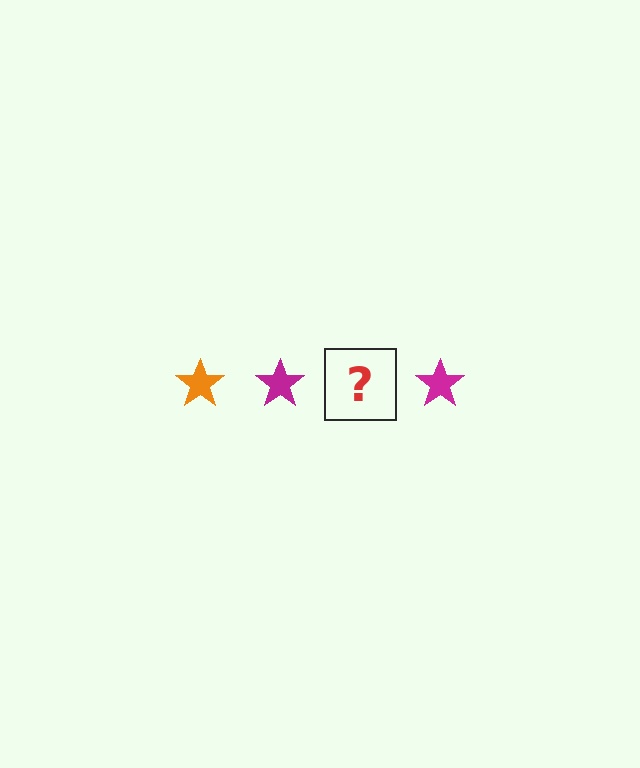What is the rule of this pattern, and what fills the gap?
The rule is that the pattern cycles through orange, magenta stars. The gap should be filled with an orange star.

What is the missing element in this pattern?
The missing element is an orange star.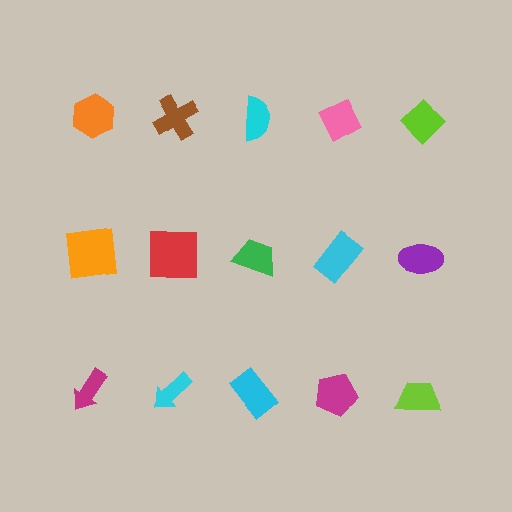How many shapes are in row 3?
5 shapes.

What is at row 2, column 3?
A green trapezoid.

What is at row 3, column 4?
A magenta pentagon.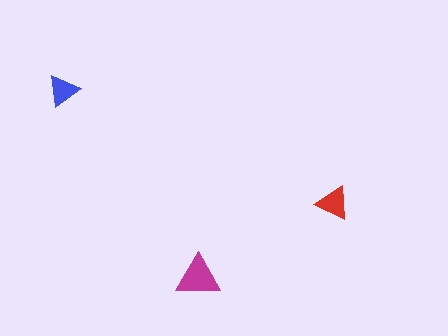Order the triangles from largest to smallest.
the magenta one, the red one, the blue one.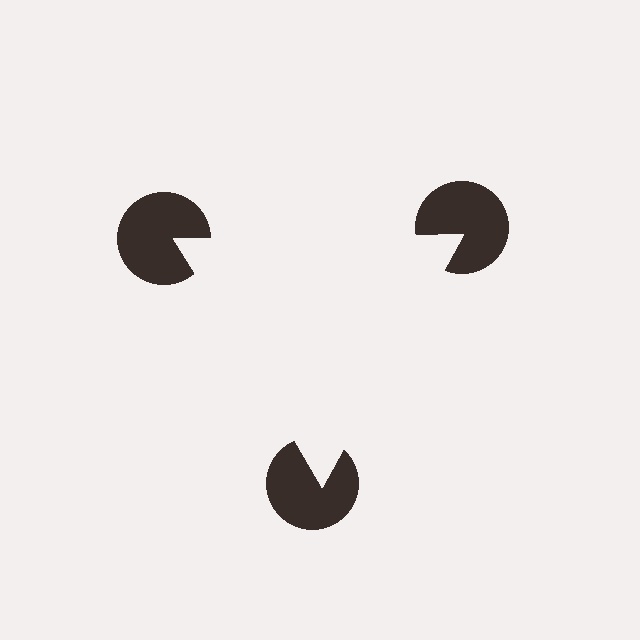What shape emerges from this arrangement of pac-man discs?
An illusory triangle — its edges are inferred from the aligned wedge cuts in the pac-man discs, not physically drawn.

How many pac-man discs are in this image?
There are 3 — one at each vertex of the illusory triangle.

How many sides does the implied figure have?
3 sides.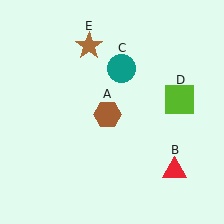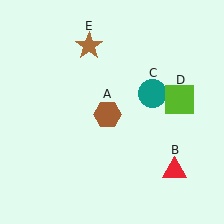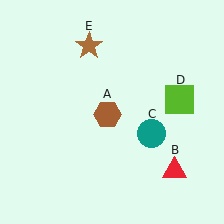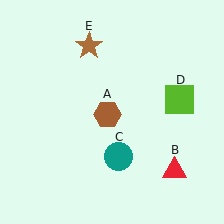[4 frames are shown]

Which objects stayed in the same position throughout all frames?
Brown hexagon (object A) and red triangle (object B) and lime square (object D) and brown star (object E) remained stationary.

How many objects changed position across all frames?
1 object changed position: teal circle (object C).